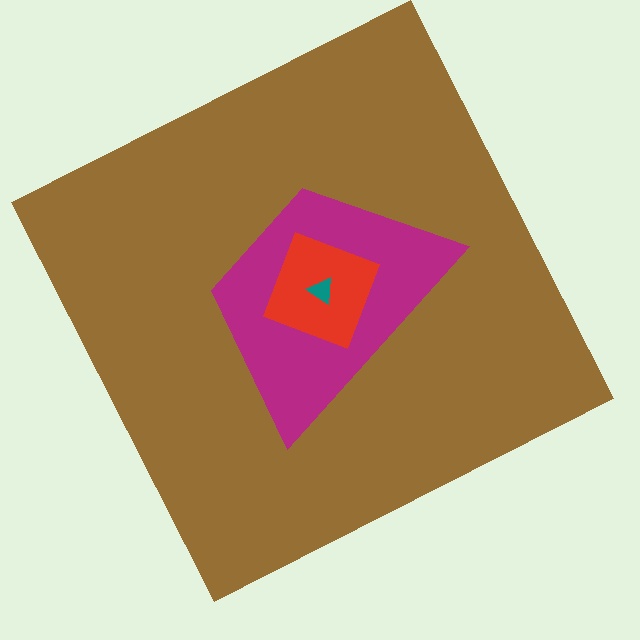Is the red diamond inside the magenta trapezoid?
Yes.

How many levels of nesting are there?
4.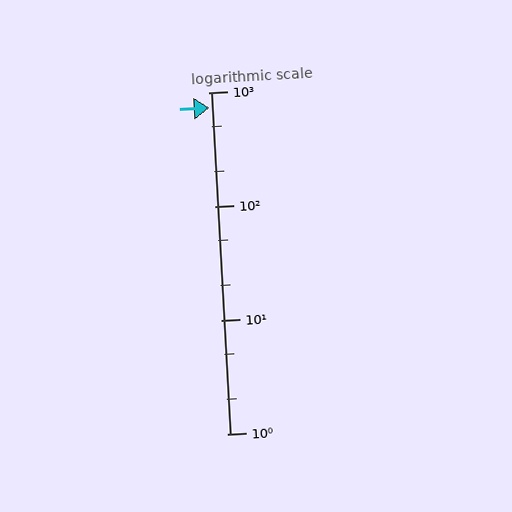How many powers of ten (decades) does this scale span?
The scale spans 3 decades, from 1 to 1000.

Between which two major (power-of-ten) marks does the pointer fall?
The pointer is between 100 and 1000.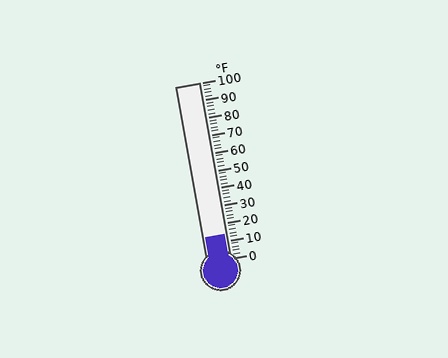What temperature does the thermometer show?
The thermometer shows approximately 14°F.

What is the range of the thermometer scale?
The thermometer scale ranges from 0°F to 100°F.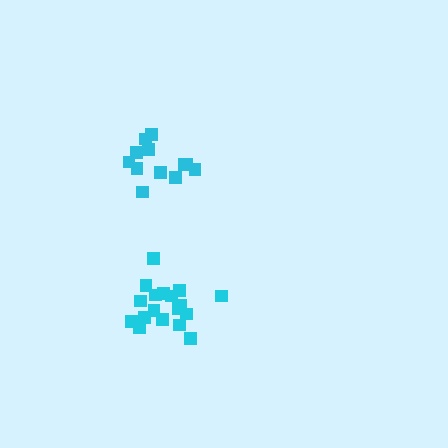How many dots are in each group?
Group 1: 12 dots, Group 2: 18 dots (30 total).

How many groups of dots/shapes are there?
There are 2 groups.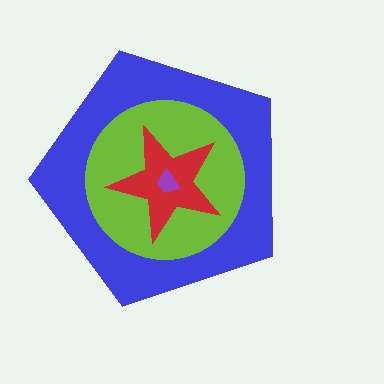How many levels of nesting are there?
4.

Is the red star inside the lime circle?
Yes.